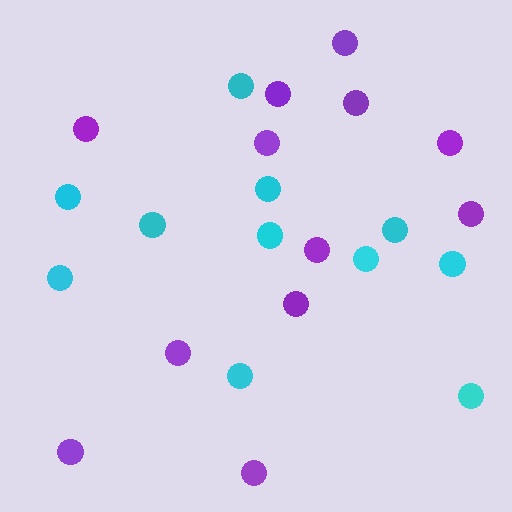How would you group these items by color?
There are 2 groups: one group of purple circles (12) and one group of cyan circles (11).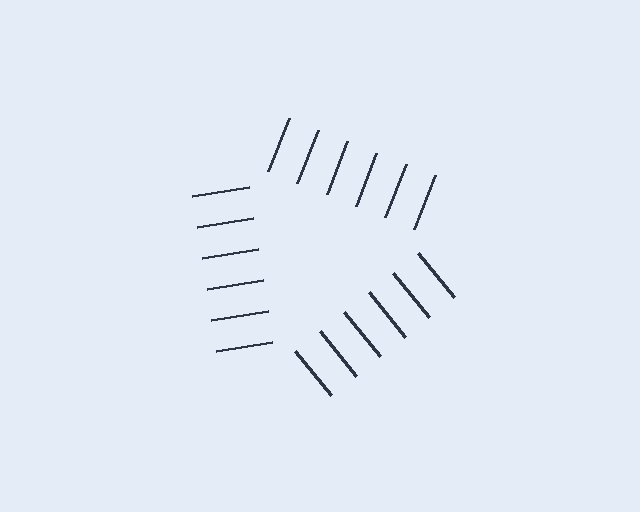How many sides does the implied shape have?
3 sides — the line-ends trace a triangle.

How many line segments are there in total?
18 — 6 along each of the 3 edges.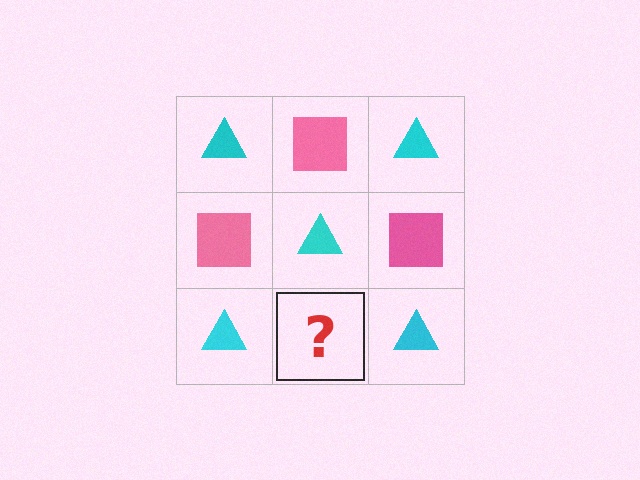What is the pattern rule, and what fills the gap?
The rule is that it alternates cyan triangle and pink square in a checkerboard pattern. The gap should be filled with a pink square.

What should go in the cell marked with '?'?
The missing cell should contain a pink square.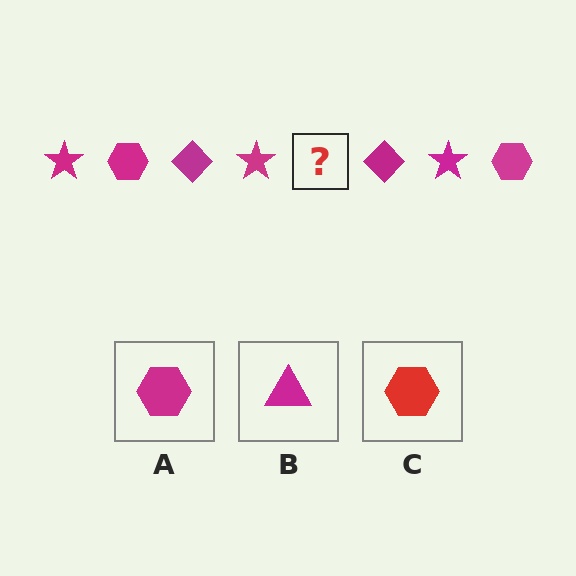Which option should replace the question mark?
Option A.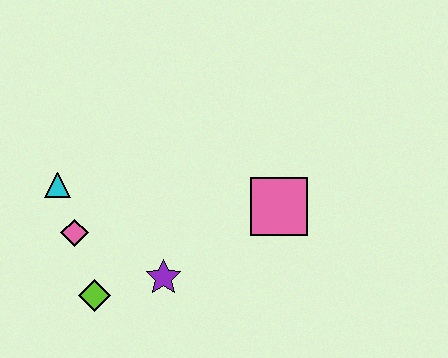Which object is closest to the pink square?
The purple star is closest to the pink square.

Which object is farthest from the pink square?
The cyan triangle is farthest from the pink square.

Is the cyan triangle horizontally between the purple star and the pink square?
No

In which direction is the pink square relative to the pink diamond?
The pink square is to the right of the pink diamond.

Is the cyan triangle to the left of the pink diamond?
Yes